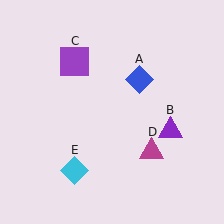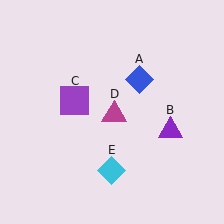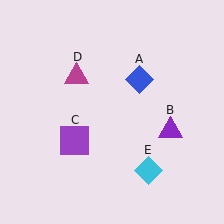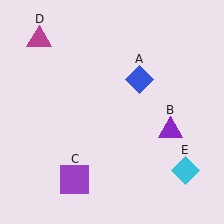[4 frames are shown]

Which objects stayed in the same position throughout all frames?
Blue diamond (object A) and purple triangle (object B) remained stationary.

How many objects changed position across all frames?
3 objects changed position: purple square (object C), magenta triangle (object D), cyan diamond (object E).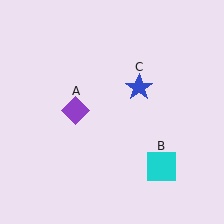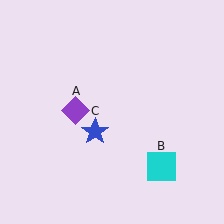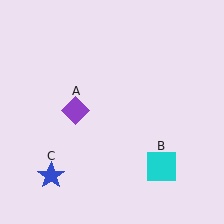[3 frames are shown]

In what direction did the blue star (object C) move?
The blue star (object C) moved down and to the left.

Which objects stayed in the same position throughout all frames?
Purple diamond (object A) and cyan square (object B) remained stationary.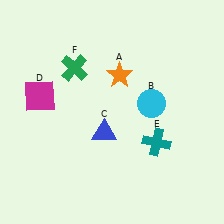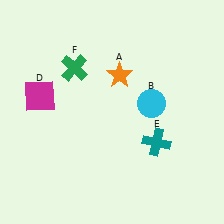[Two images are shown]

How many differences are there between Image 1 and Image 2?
There is 1 difference between the two images.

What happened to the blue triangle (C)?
The blue triangle (C) was removed in Image 2. It was in the bottom-left area of Image 1.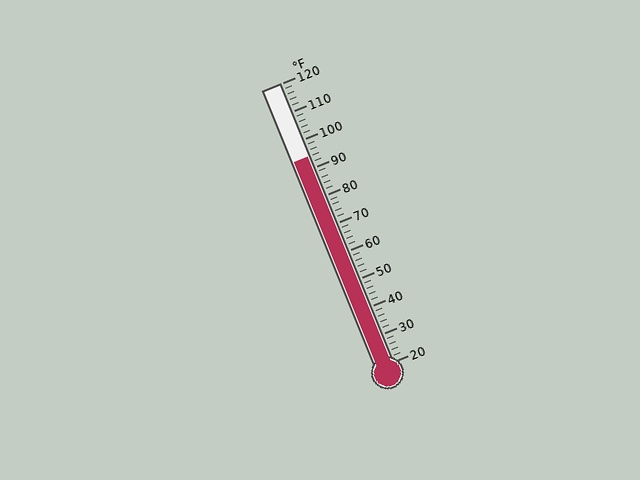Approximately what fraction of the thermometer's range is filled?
The thermometer is filled to approximately 75% of its range.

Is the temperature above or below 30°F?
The temperature is above 30°F.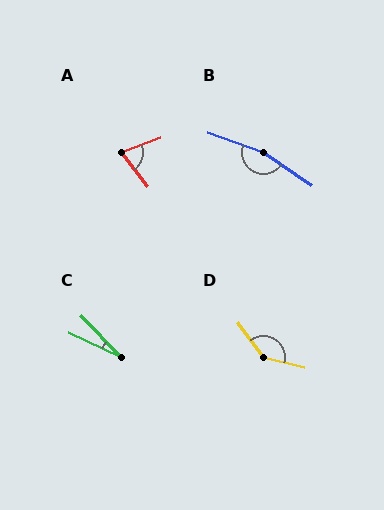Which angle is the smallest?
C, at approximately 21 degrees.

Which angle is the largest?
B, at approximately 165 degrees.